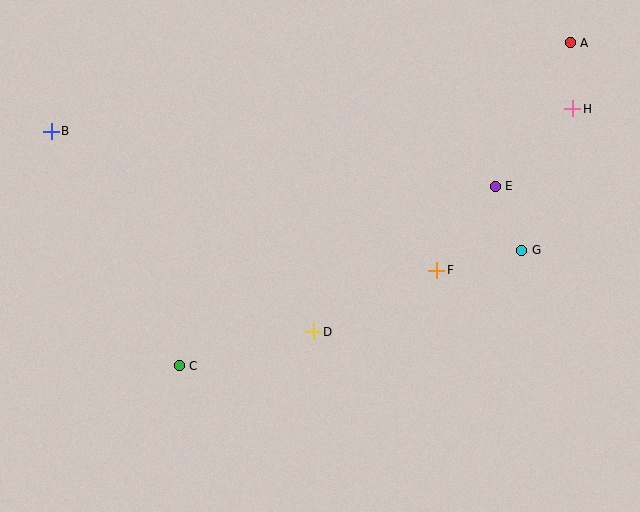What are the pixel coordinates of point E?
Point E is at (495, 186).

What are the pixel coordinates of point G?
Point G is at (522, 250).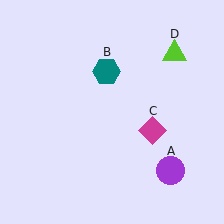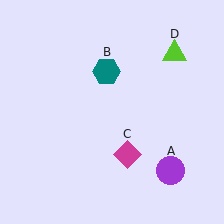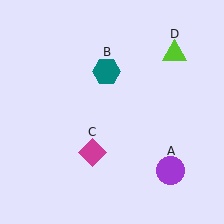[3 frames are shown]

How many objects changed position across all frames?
1 object changed position: magenta diamond (object C).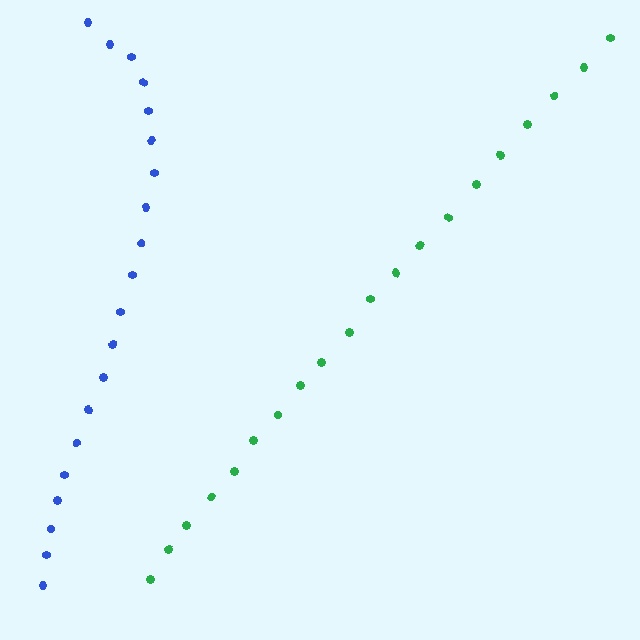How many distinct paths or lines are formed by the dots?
There are 2 distinct paths.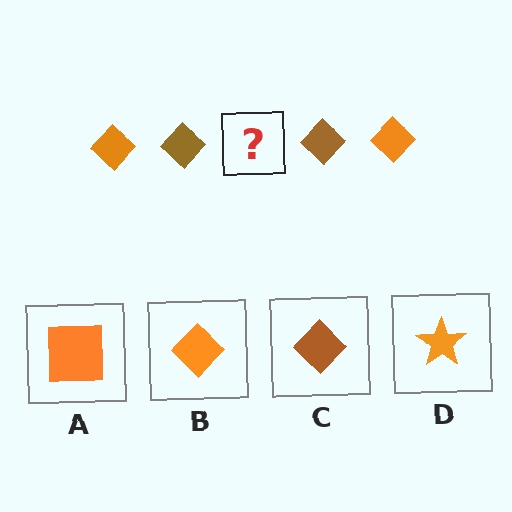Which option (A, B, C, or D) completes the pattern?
B.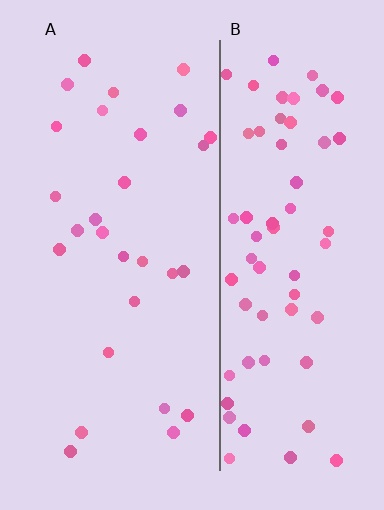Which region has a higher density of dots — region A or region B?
B (the right).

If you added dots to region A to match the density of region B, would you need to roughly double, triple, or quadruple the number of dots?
Approximately double.